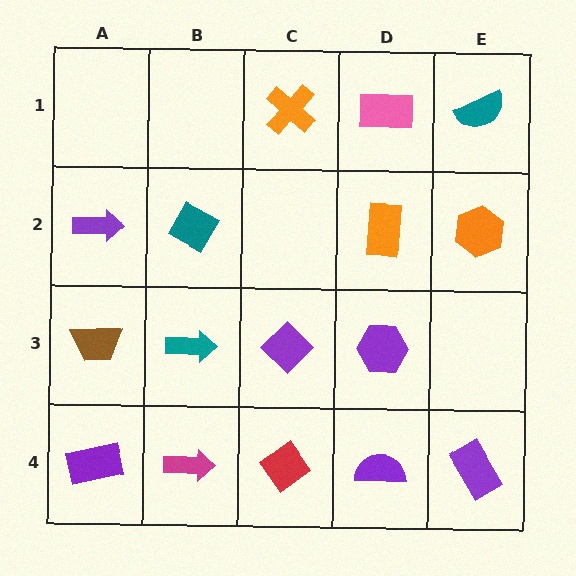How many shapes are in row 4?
5 shapes.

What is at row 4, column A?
A purple rectangle.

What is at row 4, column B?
A magenta arrow.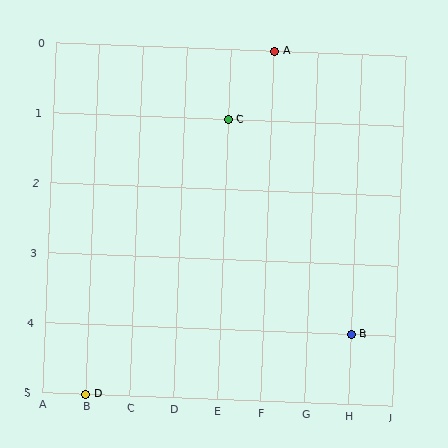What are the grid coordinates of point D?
Point D is at grid coordinates (B, 5).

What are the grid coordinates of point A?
Point A is at grid coordinates (F, 0).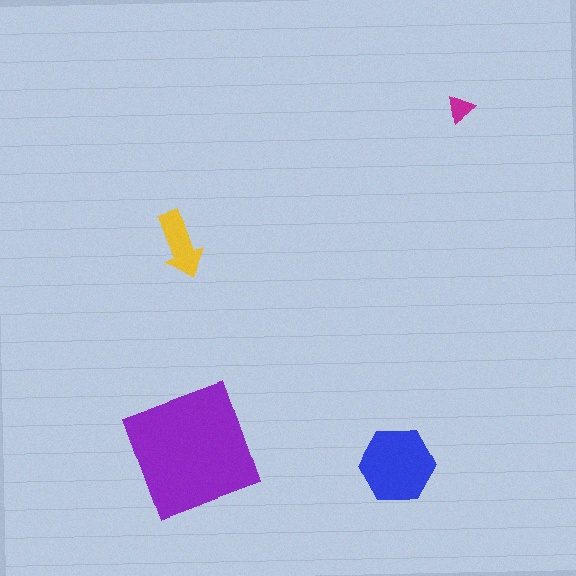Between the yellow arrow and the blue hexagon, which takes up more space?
The blue hexagon.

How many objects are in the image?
There are 4 objects in the image.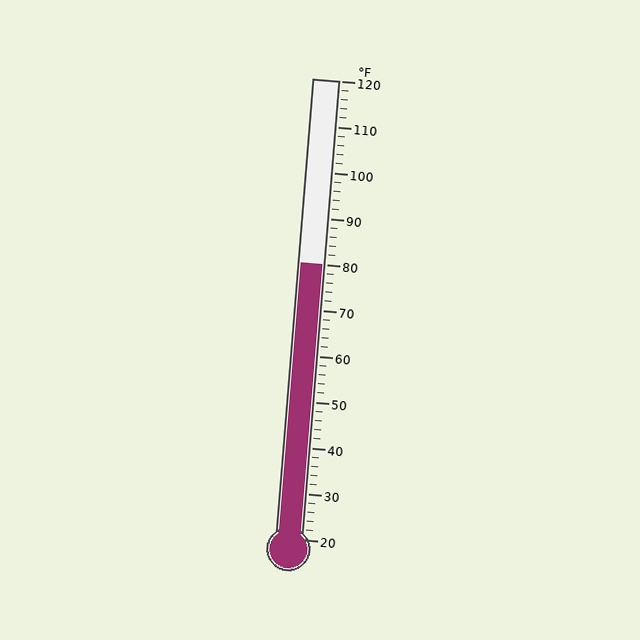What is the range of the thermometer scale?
The thermometer scale ranges from 20°F to 120°F.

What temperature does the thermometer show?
The thermometer shows approximately 80°F.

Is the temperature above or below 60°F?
The temperature is above 60°F.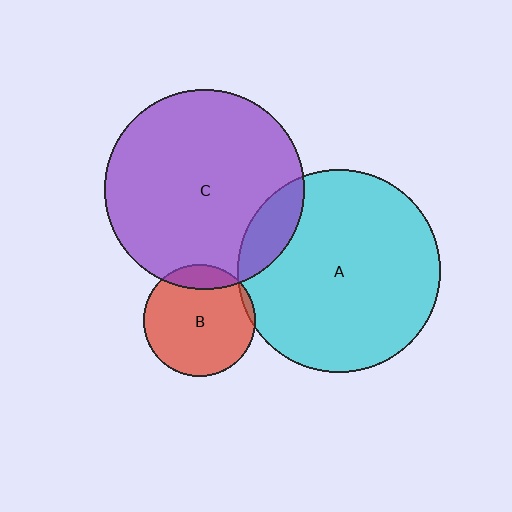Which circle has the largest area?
Circle A (cyan).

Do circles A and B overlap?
Yes.